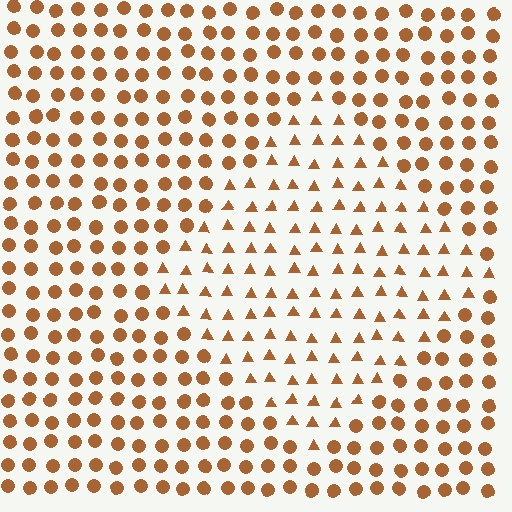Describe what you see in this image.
The image is filled with small brown elements arranged in a uniform grid. A diamond-shaped region contains triangles, while the surrounding area contains circles. The boundary is defined purely by the change in element shape.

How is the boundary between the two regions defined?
The boundary is defined by a change in element shape: triangles inside vs. circles outside. All elements share the same color and spacing.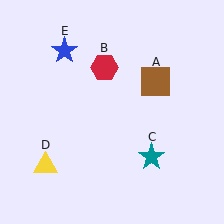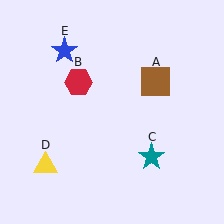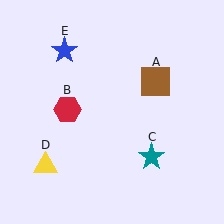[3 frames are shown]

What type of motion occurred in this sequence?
The red hexagon (object B) rotated counterclockwise around the center of the scene.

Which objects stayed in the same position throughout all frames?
Brown square (object A) and teal star (object C) and yellow triangle (object D) and blue star (object E) remained stationary.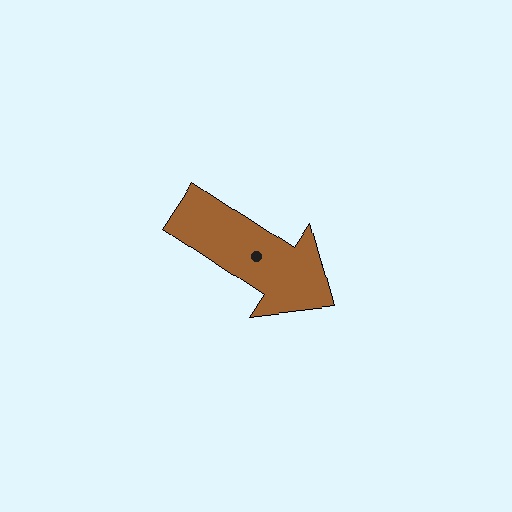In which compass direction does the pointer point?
Southeast.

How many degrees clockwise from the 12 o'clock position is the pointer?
Approximately 123 degrees.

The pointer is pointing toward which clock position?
Roughly 4 o'clock.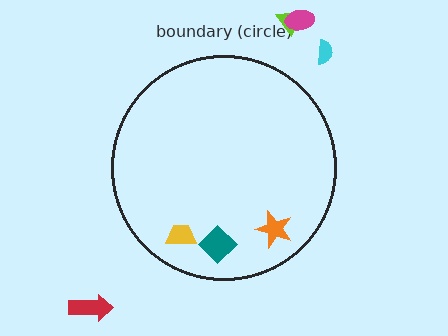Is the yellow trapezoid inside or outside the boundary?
Inside.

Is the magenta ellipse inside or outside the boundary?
Outside.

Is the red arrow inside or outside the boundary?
Outside.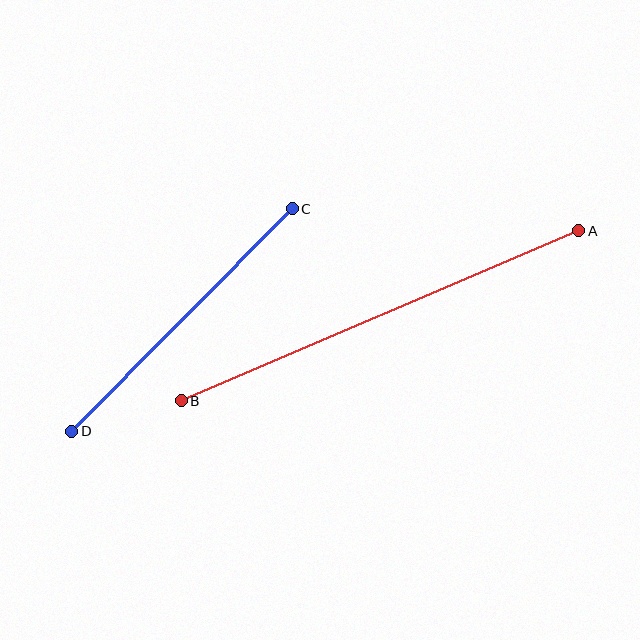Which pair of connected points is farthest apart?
Points A and B are farthest apart.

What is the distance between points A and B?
The distance is approximately 433 pixels.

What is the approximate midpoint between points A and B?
The midpoint is at approximately (380, 316) pixels.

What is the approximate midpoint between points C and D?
The midpoint is at approximately (182, 320) pixels.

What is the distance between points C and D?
The distance is approximately 314 pixels.